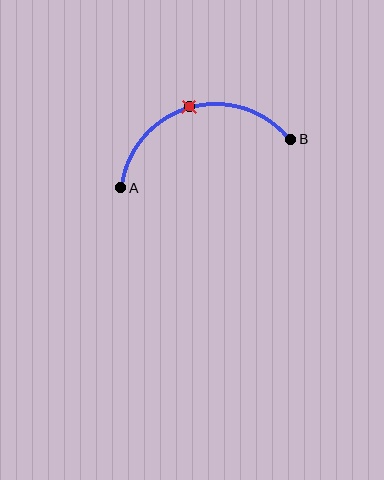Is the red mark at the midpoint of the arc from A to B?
Yes. The red mark lies on the arc at equal arc-length from both A and B — it is the arc midpoint.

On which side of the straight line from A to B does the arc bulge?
The arc bulges above the straight line connecting A and B.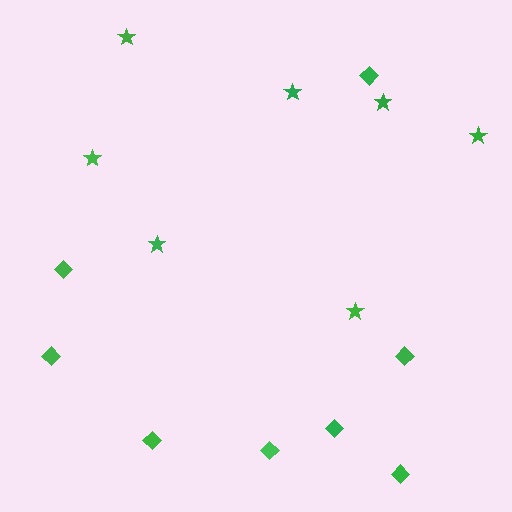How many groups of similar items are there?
There are 2 groups: one group of diamonds (8) and one group of stars (7).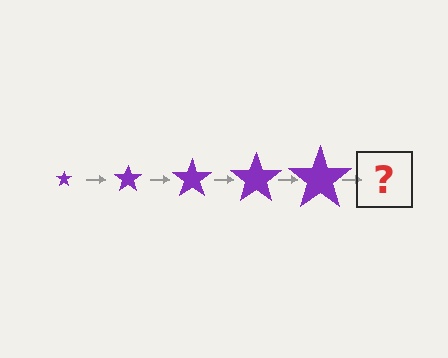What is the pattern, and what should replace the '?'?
The pattern is that the star gets progressively larger each step. The '?' should be a purple star, larger than the previous one.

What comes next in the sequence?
The next element should be a purple star, larger than the previous one.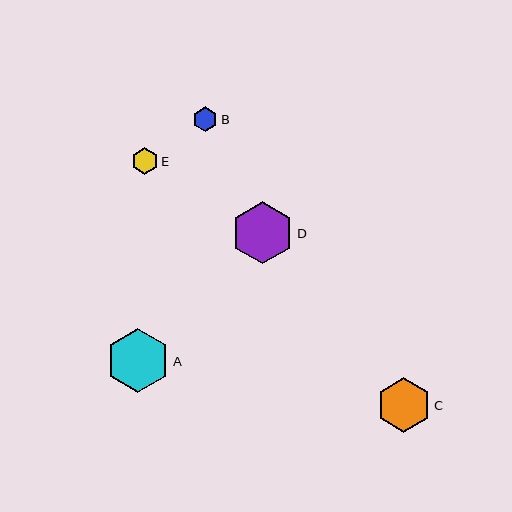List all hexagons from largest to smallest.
From largest to smallest: A, D, C, E, B.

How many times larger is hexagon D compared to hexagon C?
Hexagon D is approximately 1.1 times the size of hexagon C.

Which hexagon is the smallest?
Hexagon B is the smallest with a size of approximately 25 pixels.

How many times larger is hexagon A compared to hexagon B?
Hexagon A is approximately 2.6 times the size of hexagon B.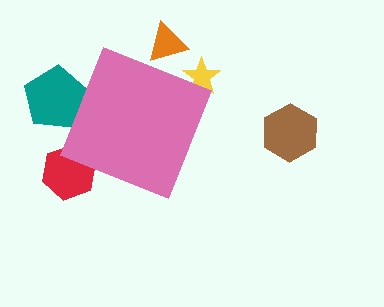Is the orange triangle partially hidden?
Yes, the orange triangle is partially hidden behind the pink diamond.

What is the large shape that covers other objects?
A pink diamond.